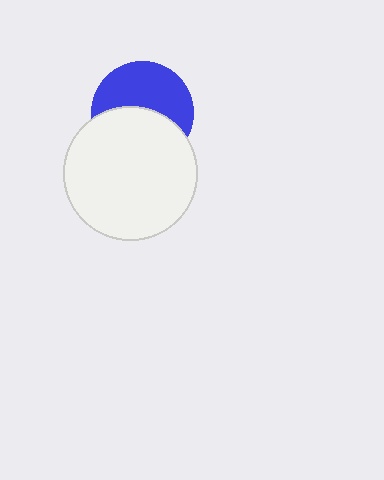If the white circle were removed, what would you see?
You would see the complete blue circle.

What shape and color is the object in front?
The object in front is a white circle.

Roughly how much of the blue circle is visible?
About half of it is visible (roughly 51%).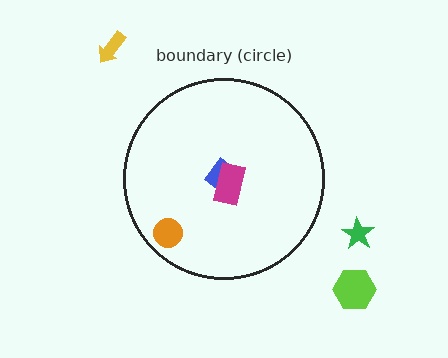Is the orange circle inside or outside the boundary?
Inside.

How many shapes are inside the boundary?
3 inside, 3 outside.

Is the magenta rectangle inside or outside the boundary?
Inside.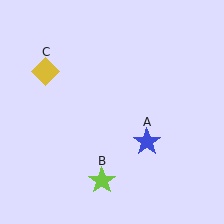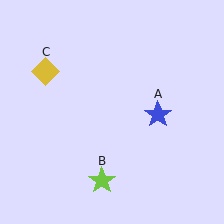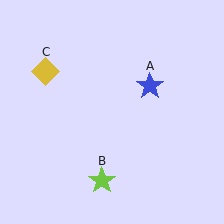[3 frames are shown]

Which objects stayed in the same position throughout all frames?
Lime star (object B) and yellow diamond (object C) remained stationary.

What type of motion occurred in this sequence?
The blue star (object A) rotated counterclockwise around the center of the scene.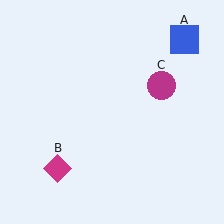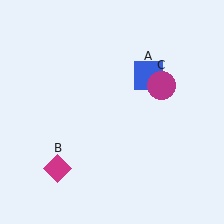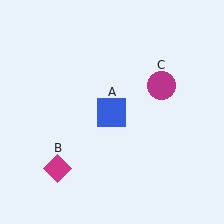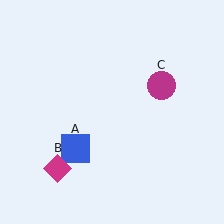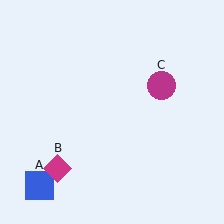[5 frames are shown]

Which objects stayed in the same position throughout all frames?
Magenta diamond (object B) and magenta circle (object C) remained stationary.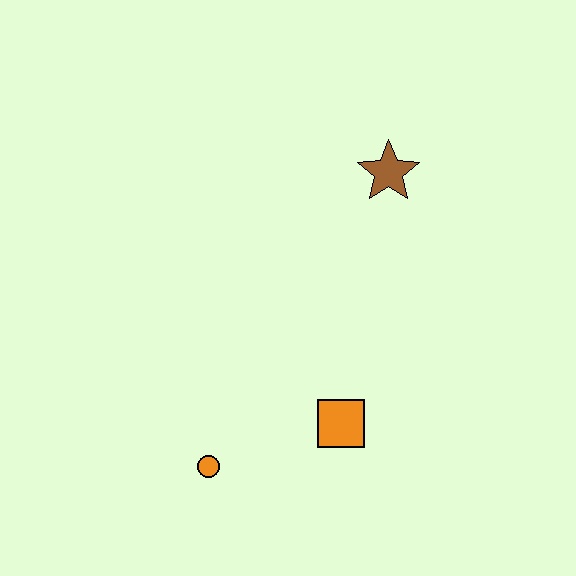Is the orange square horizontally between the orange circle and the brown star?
Yes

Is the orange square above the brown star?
No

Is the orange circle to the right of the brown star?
No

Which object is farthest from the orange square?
The brown star is farthest from the orange square.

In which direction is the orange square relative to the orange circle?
The orange square is to the right of the orange circle.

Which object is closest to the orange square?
The orange circle is closest to the orange square.